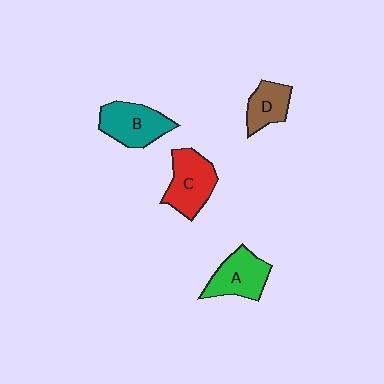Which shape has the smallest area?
Shape D (brown).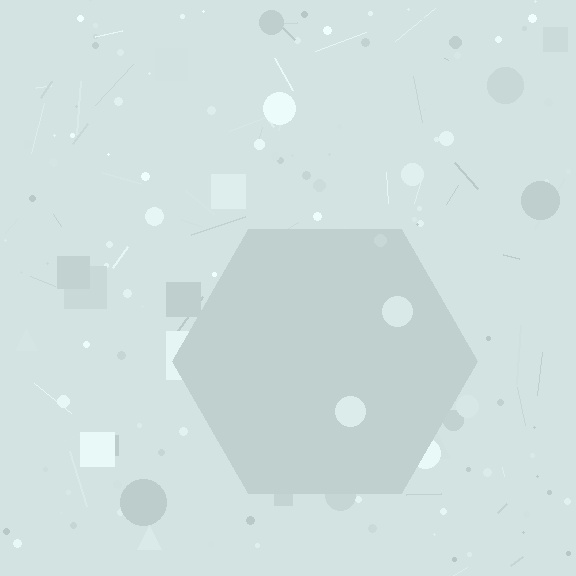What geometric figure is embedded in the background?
A hexagon is embedded in the background.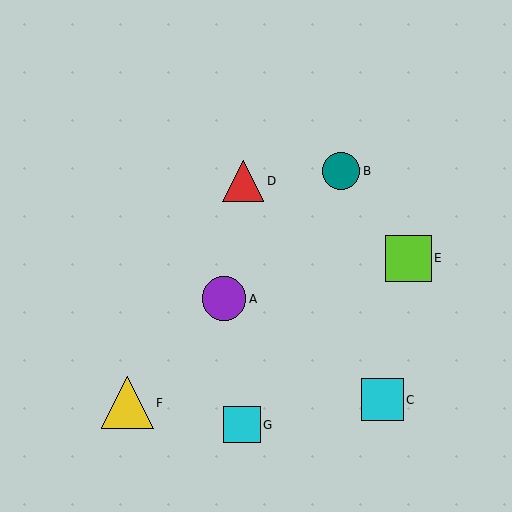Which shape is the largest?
The yellow triangle (labeled F) is the largest.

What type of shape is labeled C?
Shape C is a cyan square.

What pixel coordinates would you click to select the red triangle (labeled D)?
Click at (243, 181) to select the red triangle D.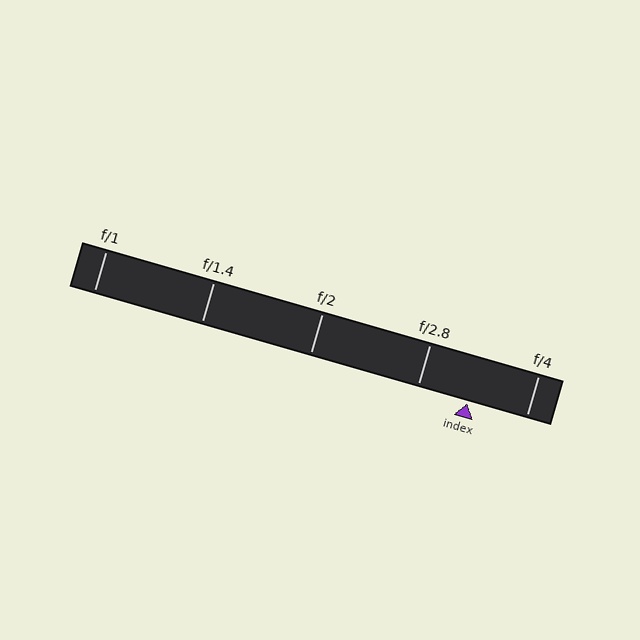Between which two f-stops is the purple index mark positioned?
The index mark is between f/2.8 and f/4.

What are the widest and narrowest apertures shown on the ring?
The widest aperture shown is f/1 and the narrowest is f/4.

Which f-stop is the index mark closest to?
The index mark is closest to f/2.8.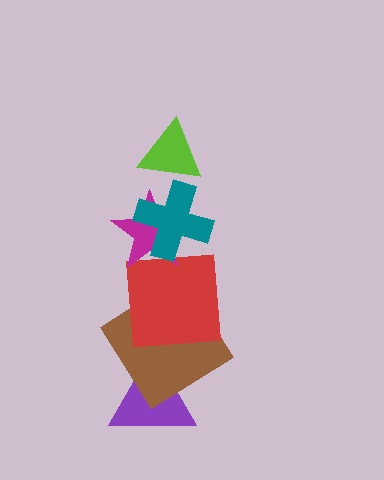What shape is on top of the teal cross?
The lime triangle is on top of the teal cross.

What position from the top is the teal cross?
The teal cross is 2nd from the top.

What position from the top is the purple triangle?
The purple triangle is 6th from the top.